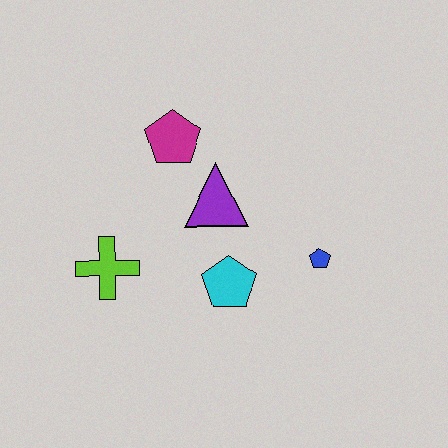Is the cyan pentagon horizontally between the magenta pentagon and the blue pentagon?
Yes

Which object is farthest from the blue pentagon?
The lime cross is farthest from the blue pentagon.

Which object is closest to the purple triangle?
The magenta pentagon is closest to the purple triangle.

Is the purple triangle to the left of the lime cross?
No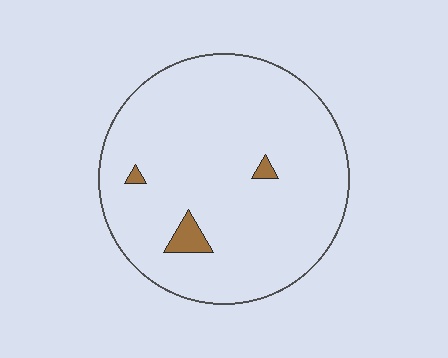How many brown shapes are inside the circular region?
3.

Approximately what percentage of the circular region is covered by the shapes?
Approximately 5%.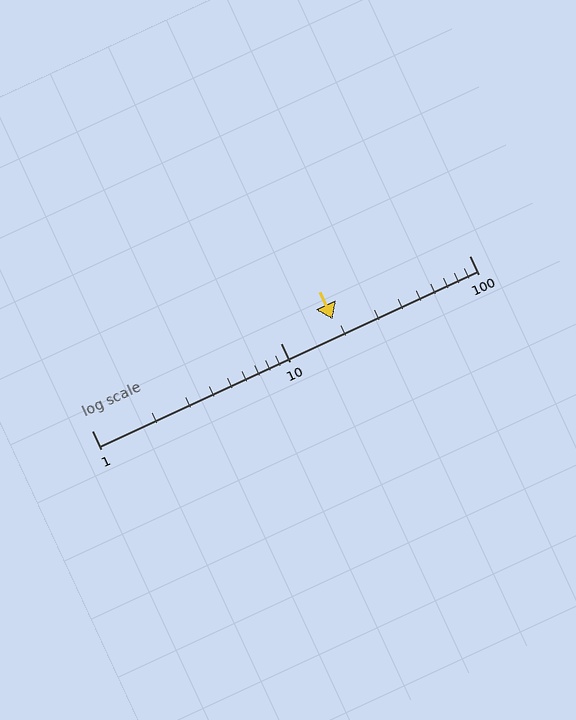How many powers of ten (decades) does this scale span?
The scale spans 2 decades, from 1 to 100.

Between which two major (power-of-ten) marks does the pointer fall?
The pointer is between 10 and 100.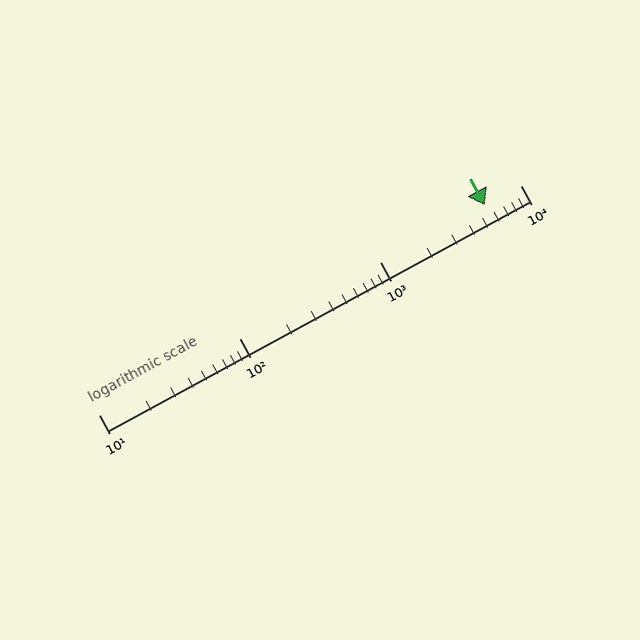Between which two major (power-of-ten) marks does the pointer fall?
The pointer is between 1000 and 10000.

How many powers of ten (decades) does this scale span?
The scale spans 3 decades, from 10 to 10000.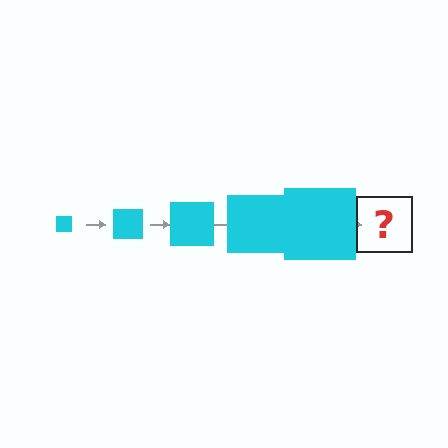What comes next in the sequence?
The next element should be a cyan square, larger than the previous one.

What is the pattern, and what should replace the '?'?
The pattern is that the square gets progressively larger each step. The '?' should be a cyan square, larger than the previous one.